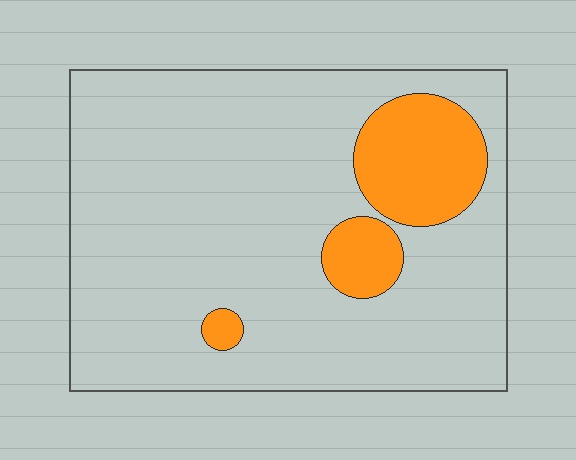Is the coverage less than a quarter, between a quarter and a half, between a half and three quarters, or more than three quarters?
Less than a quarter.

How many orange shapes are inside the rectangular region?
3.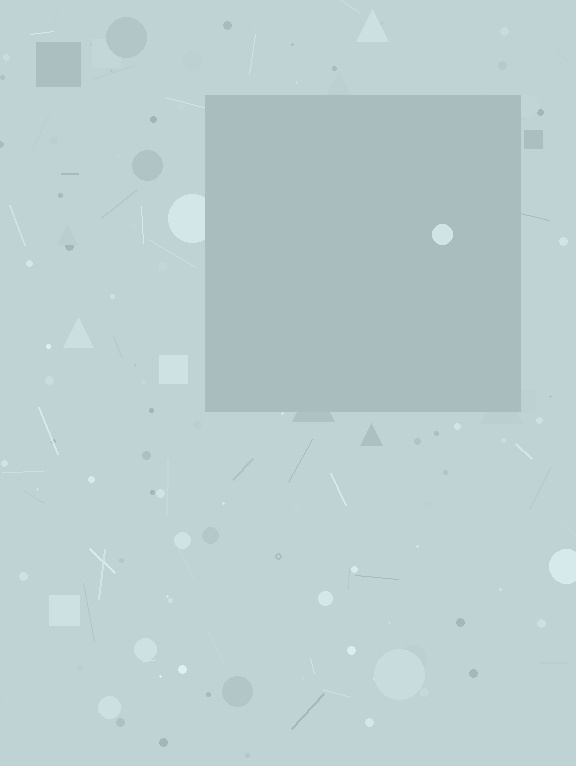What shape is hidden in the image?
A square is hidden in the image.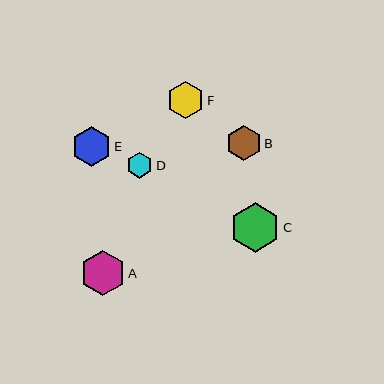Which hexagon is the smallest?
Hexagon D is the smallest with a size of approximately 26 pixels.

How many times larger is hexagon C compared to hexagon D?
Hexagon C is approximately 1.9 times the size of hexagon D.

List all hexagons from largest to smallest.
From largest to smallest: C, A, E, F, B, D.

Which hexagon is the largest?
Hexagon C is the largest with a size of approximately 49 pixels.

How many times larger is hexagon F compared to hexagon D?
Hexagon F is approximately 1.4 times the size of hexagon D.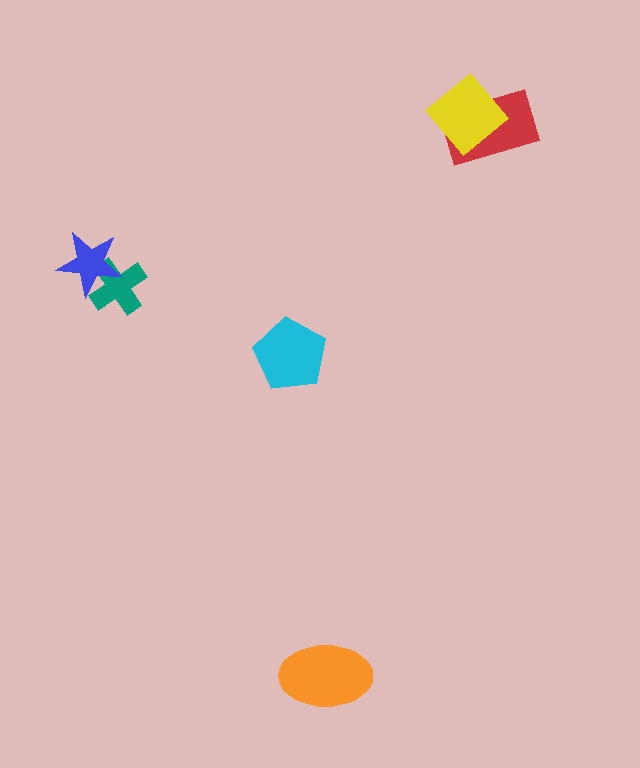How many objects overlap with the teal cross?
1 object overlaps with the teal cross.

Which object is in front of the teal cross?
The blue star is in front of the teal cross.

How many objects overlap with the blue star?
1 object overlaps with the blue star.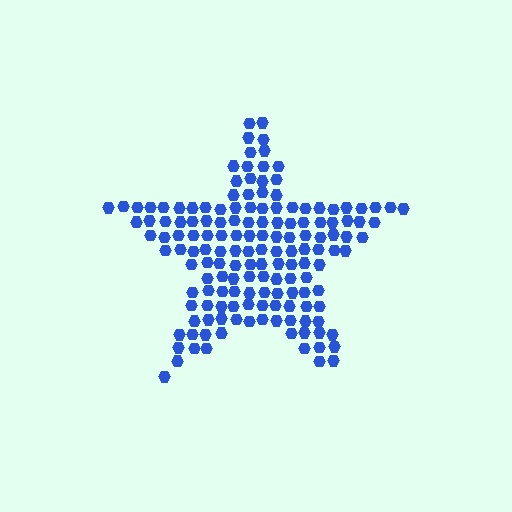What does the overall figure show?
The overall figure shows a star.